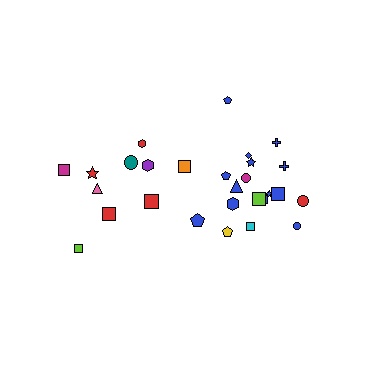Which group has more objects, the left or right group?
The right group.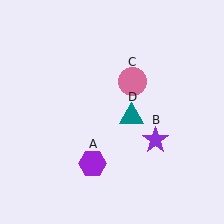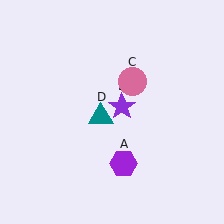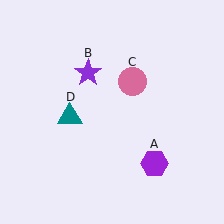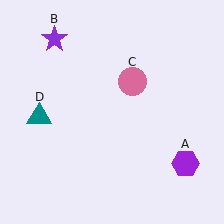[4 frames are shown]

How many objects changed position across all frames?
3 objects changed position: purple hexagon (object A), purple star (object B), teal triangle (object D).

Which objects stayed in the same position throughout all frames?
Pink circle (object C) remained stationary.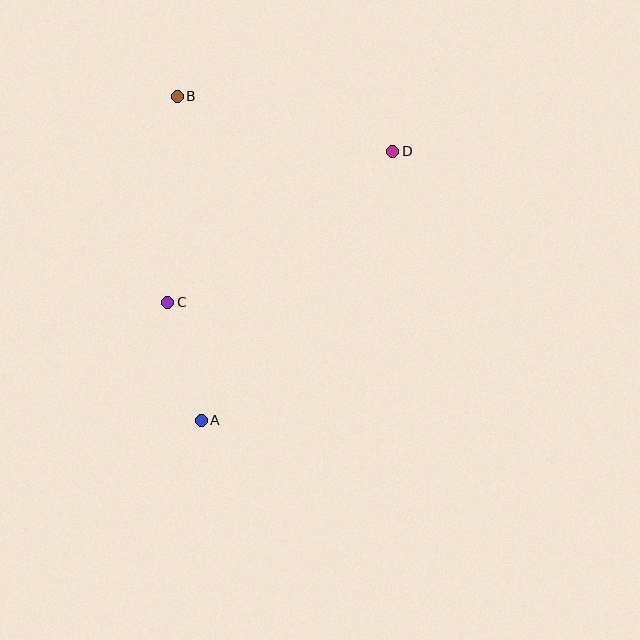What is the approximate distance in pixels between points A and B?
The distance between A and B is approximately 325 pixels.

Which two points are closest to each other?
Points A and C are closest to each other.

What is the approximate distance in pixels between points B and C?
The distance between B and C is approximately 206 pixels.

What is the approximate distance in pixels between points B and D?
The distance between B and D is approximately 222 pixels.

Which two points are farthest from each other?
Points A and D are farthest from each other.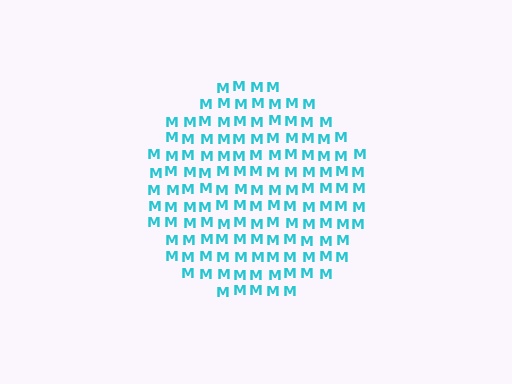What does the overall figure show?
The overall figure shows a circle.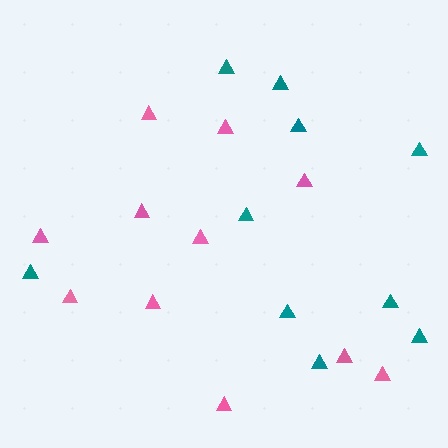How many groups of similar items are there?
There are 2 groups: one group of teal triangles (10) and one group of pink triangles (11).